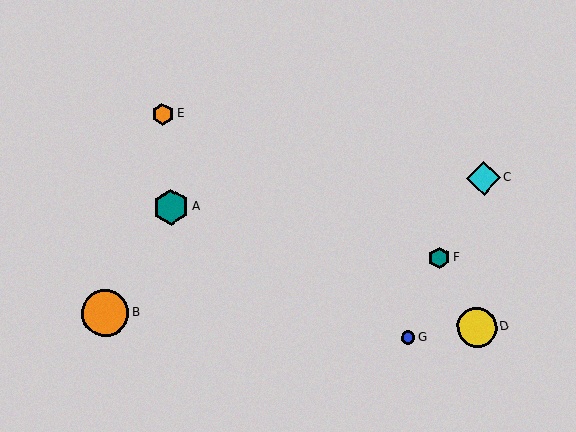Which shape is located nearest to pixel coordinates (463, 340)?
The yellow circle (labeled D) at (477, 327) is nearest to that location.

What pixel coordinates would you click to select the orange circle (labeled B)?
Click at (105, 313) to select the orange circle B.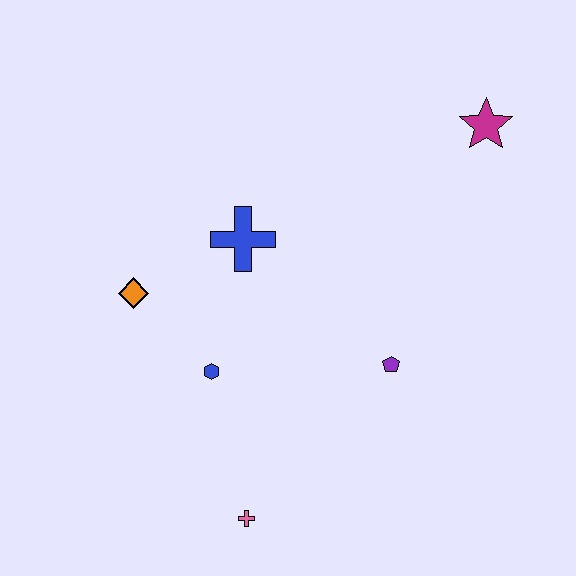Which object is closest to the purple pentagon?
The blue hexagon is closest to the purple pentagon.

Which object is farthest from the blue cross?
The pink cross is farthest from the blue cross.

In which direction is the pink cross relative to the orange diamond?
The pink cross is below the orange diamond.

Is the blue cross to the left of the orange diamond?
No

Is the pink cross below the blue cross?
Yes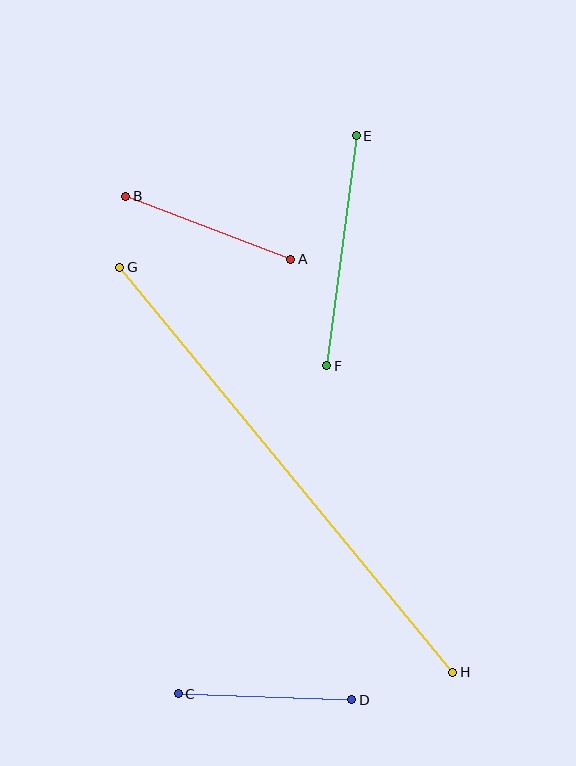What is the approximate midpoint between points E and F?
The midpoint is at approximately (341, 251) pixels.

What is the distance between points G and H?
The distance is approximately 525 pixels.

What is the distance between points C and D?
The distance is approximately 174 pixels.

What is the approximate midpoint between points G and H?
The midpoint is at approximately (286, 470) pixels.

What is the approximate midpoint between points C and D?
The midpoint is at approximately (265, 697) pixels.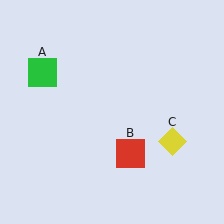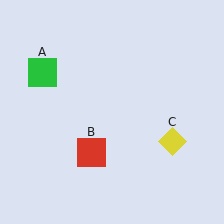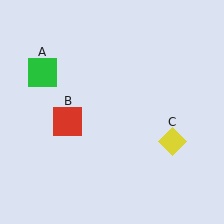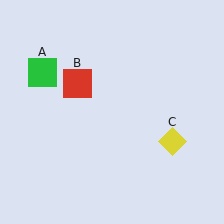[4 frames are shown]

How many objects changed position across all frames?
1 object changed position: red square (object B).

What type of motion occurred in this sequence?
The red square (object B) rotated clockwise around the center of the scene.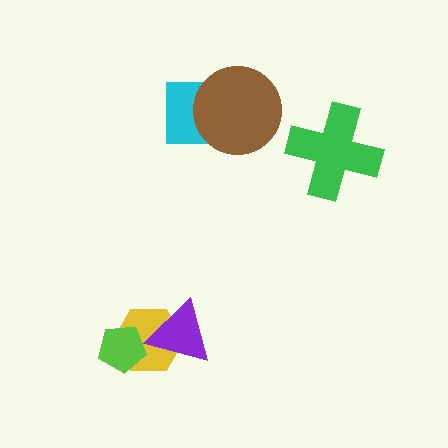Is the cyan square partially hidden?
Yes, it is partially covered by another shape.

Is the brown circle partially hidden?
No, no other shape covers it.